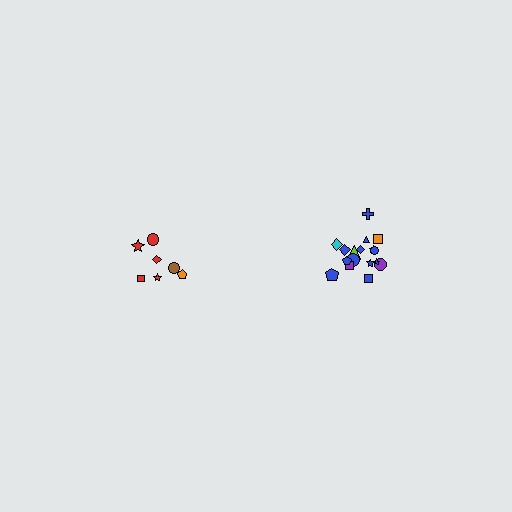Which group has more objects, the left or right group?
The right group.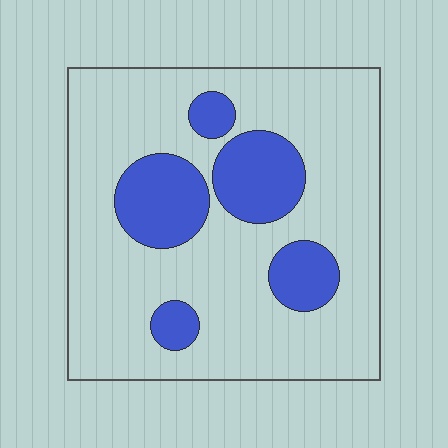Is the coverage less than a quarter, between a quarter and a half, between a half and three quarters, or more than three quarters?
Less than a quarter.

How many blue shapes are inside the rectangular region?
5.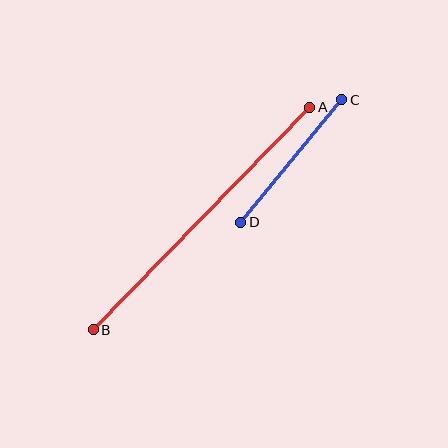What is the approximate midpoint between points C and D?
The midpoint is at approximately (291, 161) pixels.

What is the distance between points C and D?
The distance is approximately 159 pixels.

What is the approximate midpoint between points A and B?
The midpoint is at approximately (202, 218) pixels.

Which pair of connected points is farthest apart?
Points A and B are farthest apart.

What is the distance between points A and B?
The distance is approximately 311 pixels.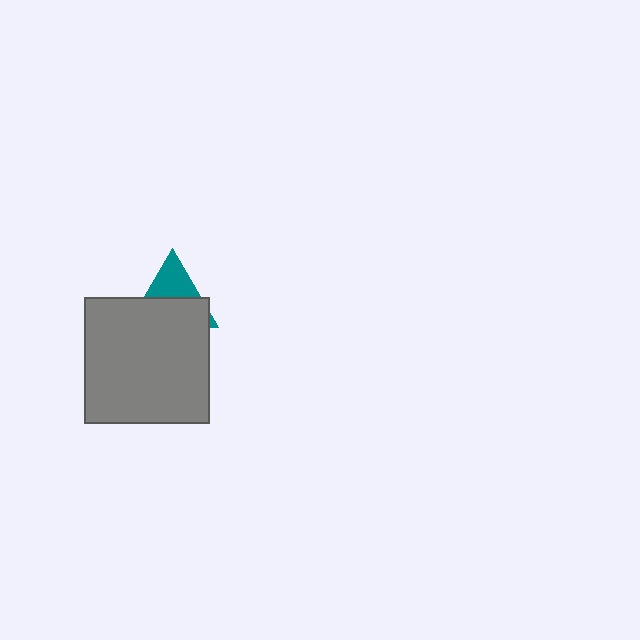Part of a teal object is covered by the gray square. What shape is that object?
It is a triangle.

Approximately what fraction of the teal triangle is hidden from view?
Roughly 59% of the teal triangle is hidden behind the gray square.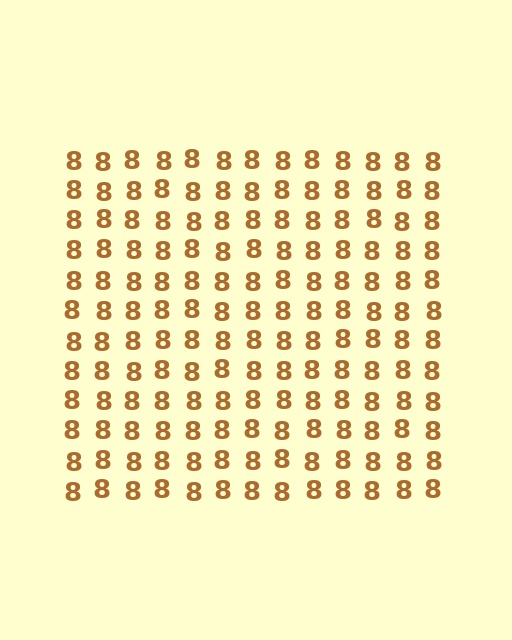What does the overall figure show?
The overall figure shows a square.